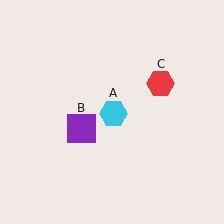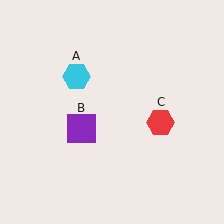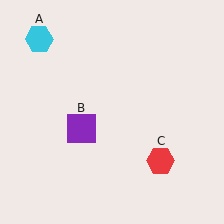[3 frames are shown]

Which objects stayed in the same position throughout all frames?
Purple square (object B) remained stationary.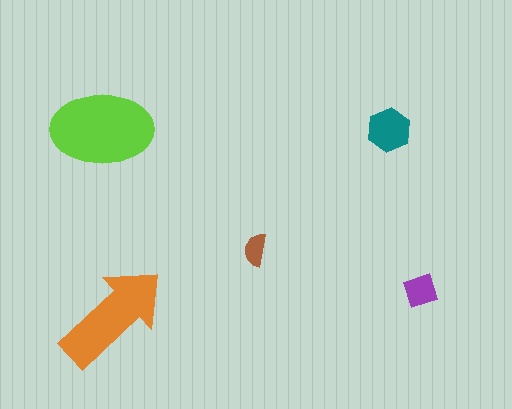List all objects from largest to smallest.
The lime ellipse, the orange arrow, the teal hexagon, the purple diamond, the brown semicircle.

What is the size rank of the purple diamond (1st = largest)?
4th.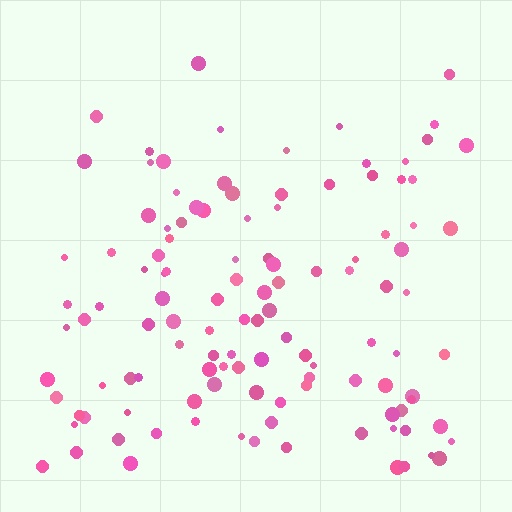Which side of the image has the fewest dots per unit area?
The top.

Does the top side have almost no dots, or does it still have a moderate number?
Still a moderate number, just noticeably fewer than the bottom.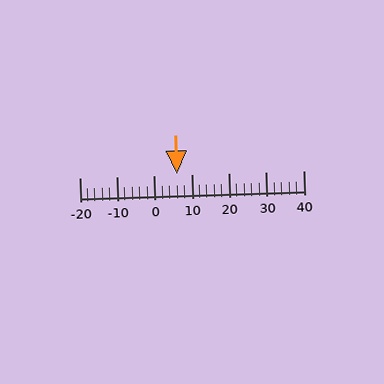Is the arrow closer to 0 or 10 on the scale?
The arrow is closer to 10.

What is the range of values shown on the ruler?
The ruler shows values from -20 to 40.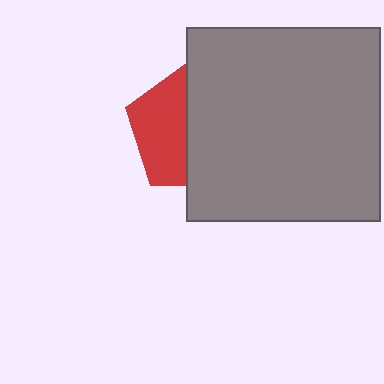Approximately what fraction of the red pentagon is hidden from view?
Roughly 56% of the red pentagon is hidden behind the gray square.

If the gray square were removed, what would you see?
You would see the complete red pentagon.